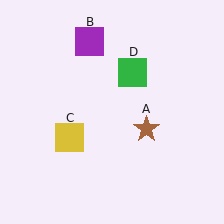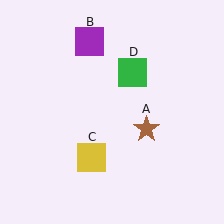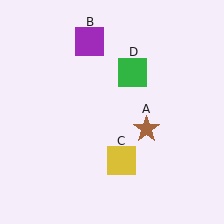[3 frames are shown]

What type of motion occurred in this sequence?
The yellow square (object C) rotated counterclockwise around the center of the scene.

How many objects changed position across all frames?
1 object changed position: yellow square (object C).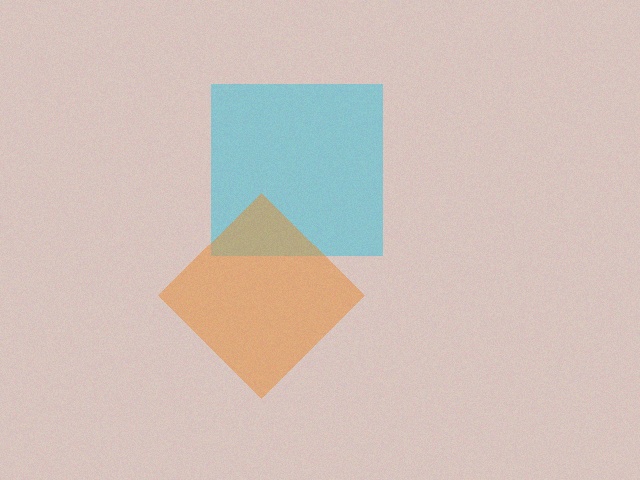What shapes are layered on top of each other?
The layered shapes are: a cyan square, an orange diamond.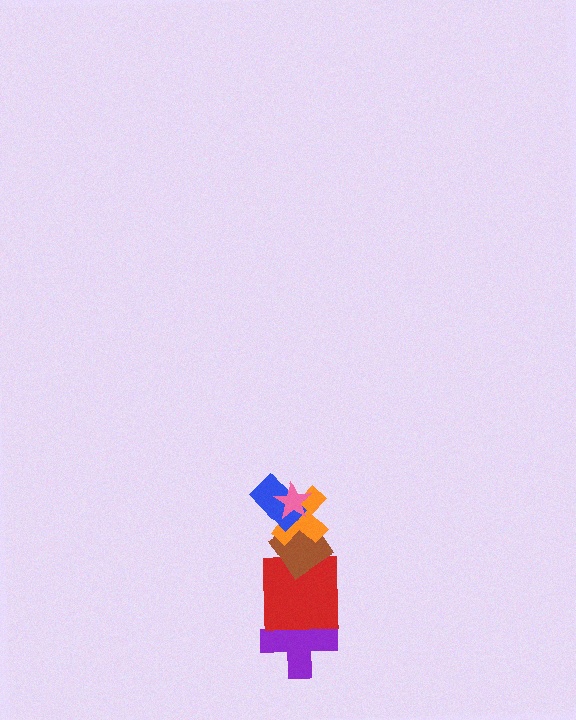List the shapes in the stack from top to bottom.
From top to bottom: the pink star, the blue rectangle, the orange cross, the brown diamond, the red square, the purple cross.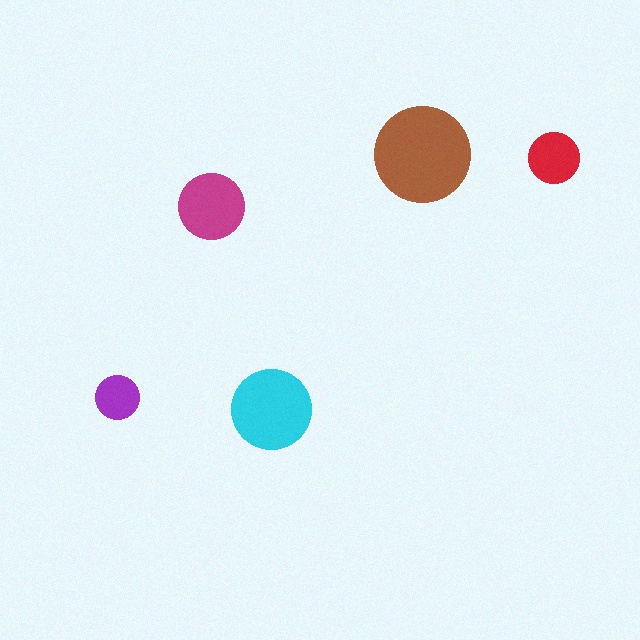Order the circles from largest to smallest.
the brown one, the cyan one, the magenta one, the red one, the purple one.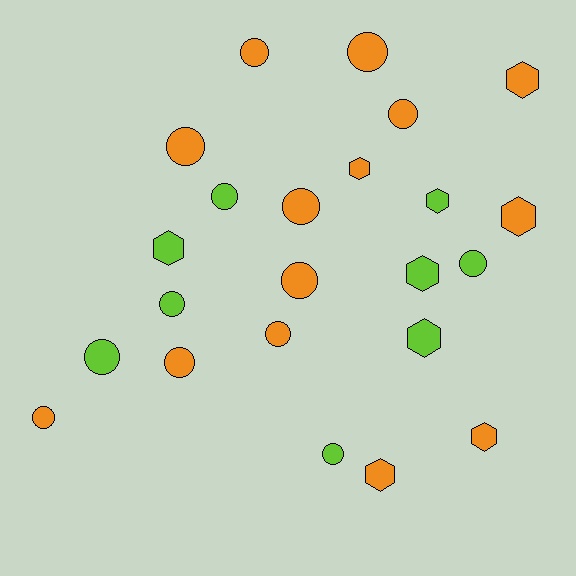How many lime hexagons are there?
There are 4 lime hexagons.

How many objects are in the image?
There are 23 objects.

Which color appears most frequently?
Orange, with 14 objects.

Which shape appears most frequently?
Circle, with 14 objects.